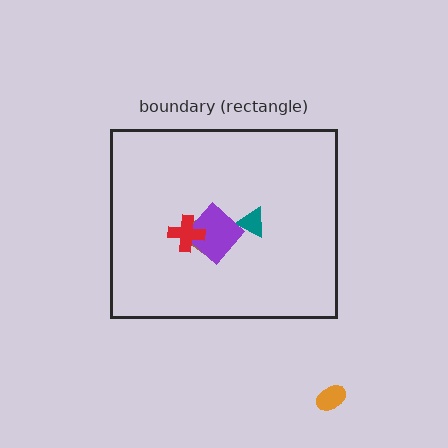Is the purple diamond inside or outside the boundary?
Inside.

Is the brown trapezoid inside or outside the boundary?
Inside.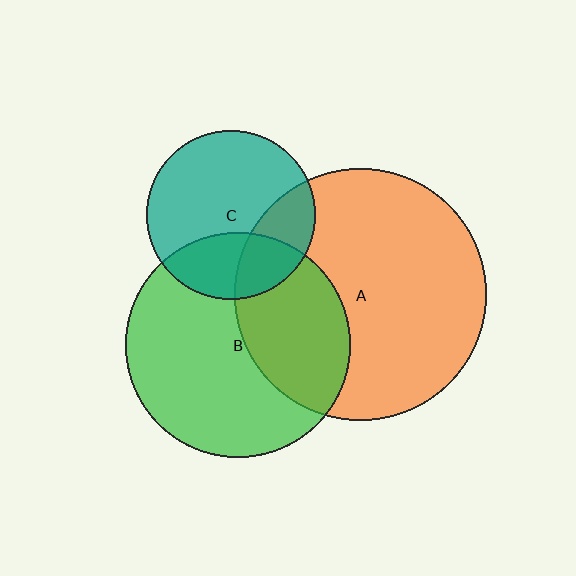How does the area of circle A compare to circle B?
Approximately 1.2 times.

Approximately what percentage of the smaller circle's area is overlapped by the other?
Approximately 25%.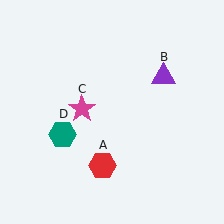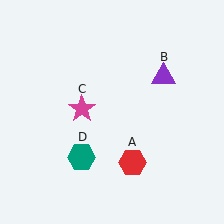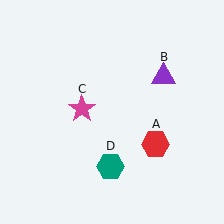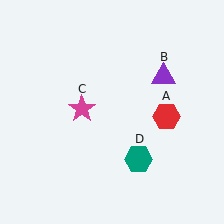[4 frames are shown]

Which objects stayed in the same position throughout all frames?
Purple triangle (object B) and magenta star (object C) remained stationary.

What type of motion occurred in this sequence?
The red hexagon (object A), teal hexagon (object D) rotated counterclockwise around the center of the scene.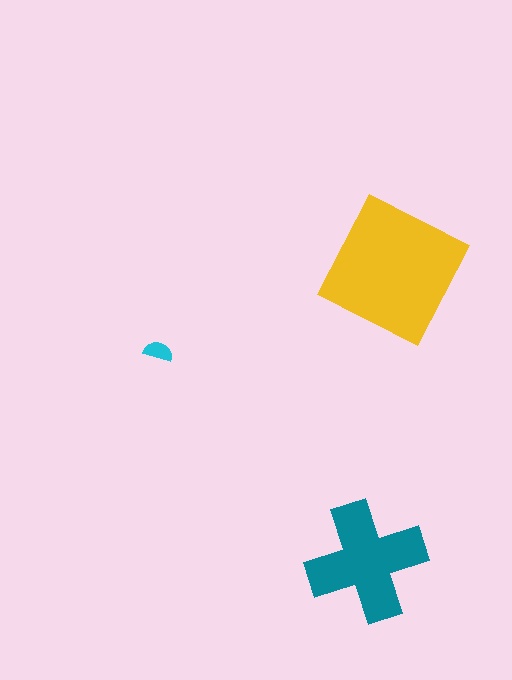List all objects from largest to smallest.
The yellow square, the teal cross, the cyan semicircle.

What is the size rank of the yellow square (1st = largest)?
1st.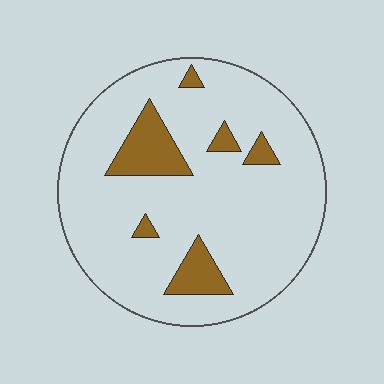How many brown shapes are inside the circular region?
6.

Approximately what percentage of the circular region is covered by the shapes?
Approximately 15%.